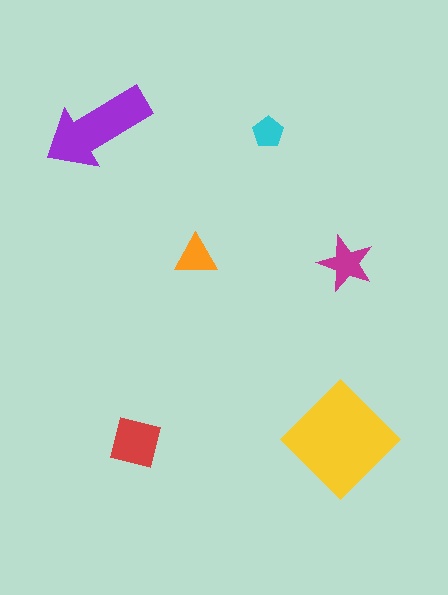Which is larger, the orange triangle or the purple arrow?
The purple arrow.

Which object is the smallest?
The cyan pentagon.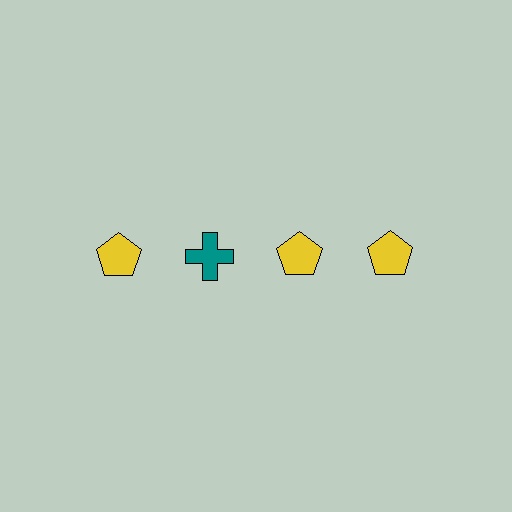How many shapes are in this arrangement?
There are 4 shapes arranged in a grid pattern.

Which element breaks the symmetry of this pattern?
The teal cross in the top row, second from left column breaks the symmetry. All other shapes are yellow pentagons.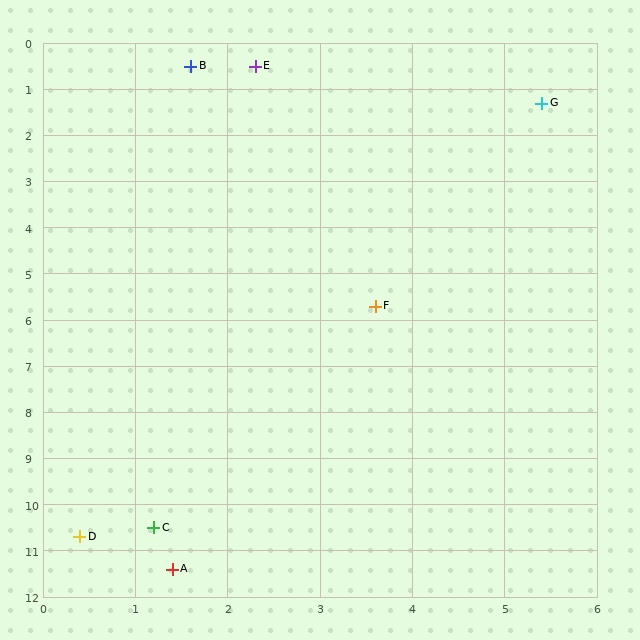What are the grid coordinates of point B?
Point B is at approximately (1.6, 0.5).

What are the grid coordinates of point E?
Point E is at approximately (2.3, 0.5).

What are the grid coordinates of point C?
Point C is at approximately (1.2, 10.5).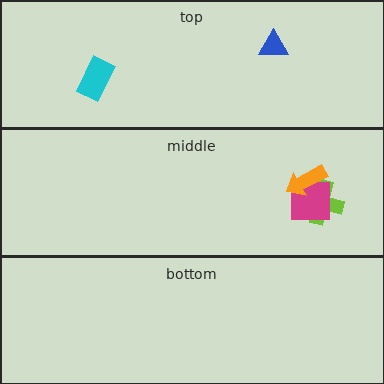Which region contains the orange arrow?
The middle region.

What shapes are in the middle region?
The lime cross, the magenta square, the orange arrow.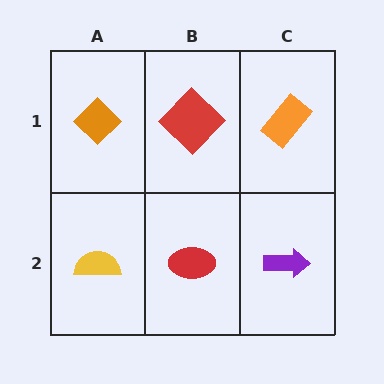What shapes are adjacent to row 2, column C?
An orange rectangle (row 1, column C), a red ellipse (row 2, column B).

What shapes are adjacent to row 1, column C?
A purple arrow (row 2, column C), a red diamond (row 1, column B).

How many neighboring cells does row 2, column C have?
2.